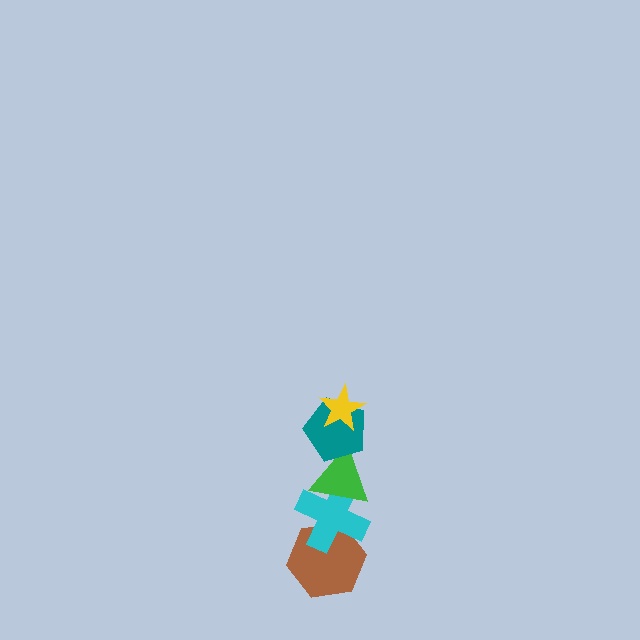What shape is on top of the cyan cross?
The green triangle is on top of the cyan cross.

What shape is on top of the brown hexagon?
The cyan cross is on top of the brown hexagon.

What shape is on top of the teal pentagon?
The yellow star is on top of the teal pentagon.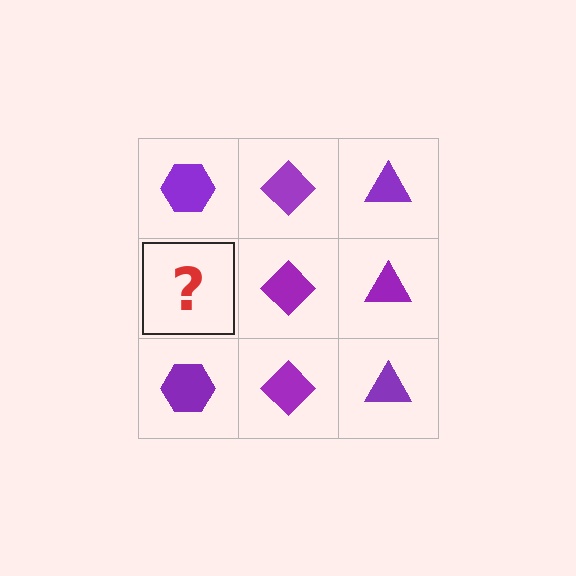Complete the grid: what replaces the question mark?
The question mark should be replaced with a purple hexagon.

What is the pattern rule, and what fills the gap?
The rule is that each column has a consistent shape. The gap should be filled with a purple hexagon.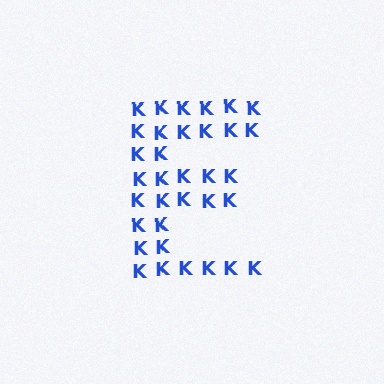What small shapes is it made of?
It is made of small letter K's.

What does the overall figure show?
The overall figure shows the letter E.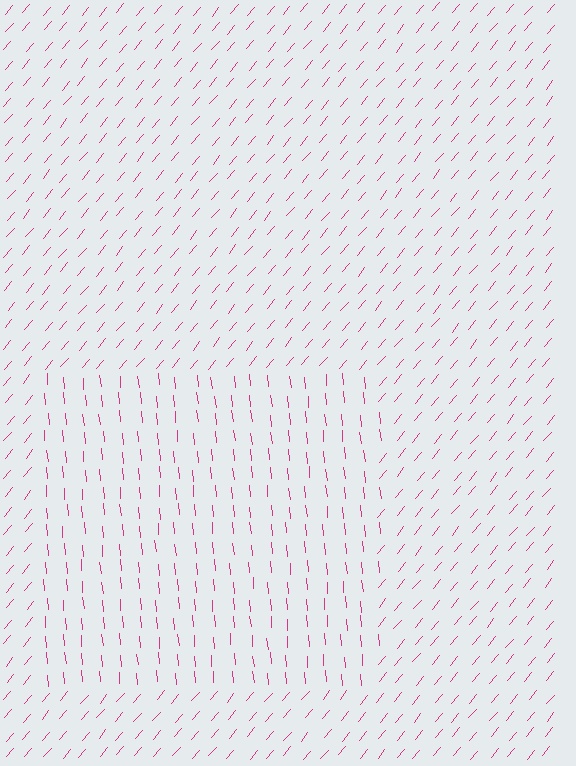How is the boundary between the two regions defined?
The boundary is defined purely by a change in line orientation (approximately 45 degrees difference). All lines are the same color and thickness.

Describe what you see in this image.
The image is filled with small magenta line segments. A rectangle region in the image has lines oriented differently from the surrounding lines, creating a visible texture boundary.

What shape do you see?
I see a rectangle.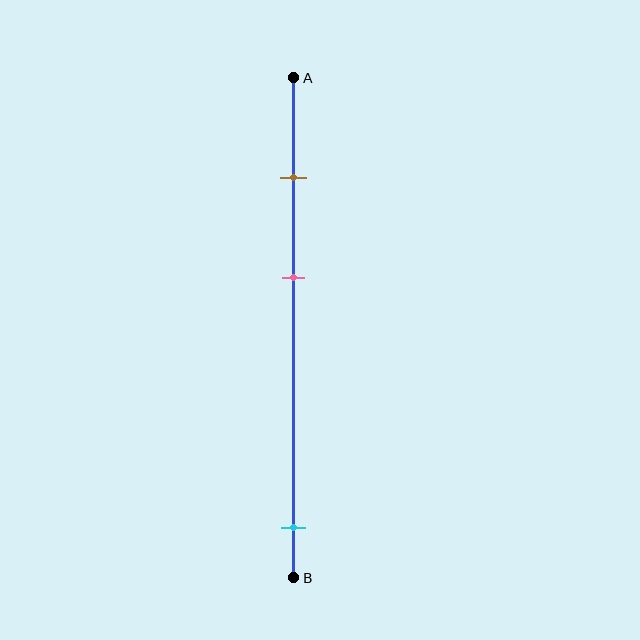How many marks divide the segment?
There are 3 marks dividing the segment.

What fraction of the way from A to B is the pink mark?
The pink mark is approximately 40% (0.4) of the way from A to B.